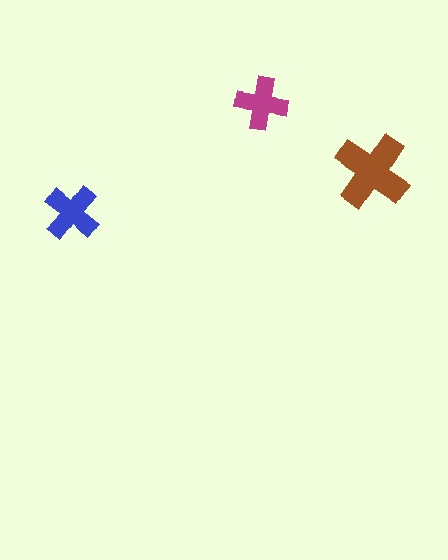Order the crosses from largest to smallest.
the brown one, the blue one, the magenta one.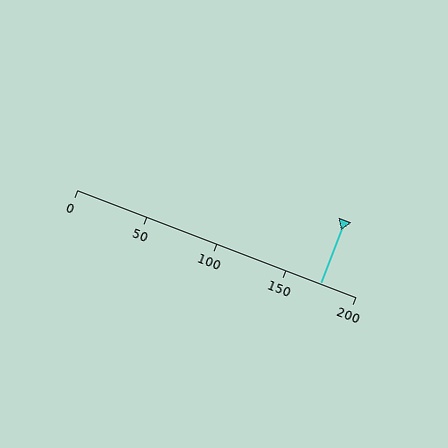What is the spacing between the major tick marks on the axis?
The major ticks are spaced 50 apart.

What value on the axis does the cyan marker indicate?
The marker indicates approximately 175.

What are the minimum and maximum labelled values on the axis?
The axis runs from 0 to 200.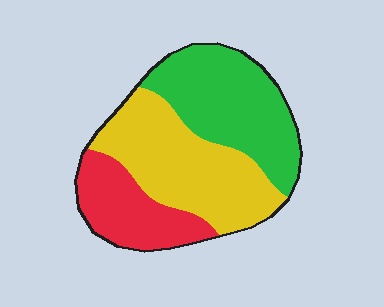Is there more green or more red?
Green.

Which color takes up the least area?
Red, at roughly 20%.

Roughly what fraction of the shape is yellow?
Yellow covers roughly 40% of the shape.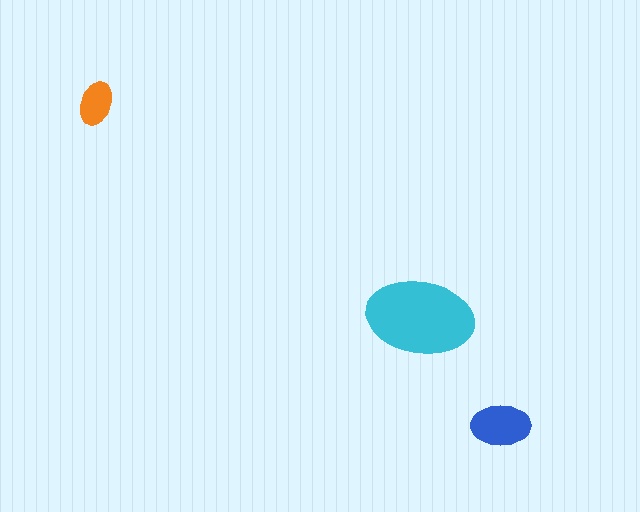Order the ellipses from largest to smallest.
the cyan one, the blue one, the orange one.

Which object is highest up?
The orange ellipse is topmost.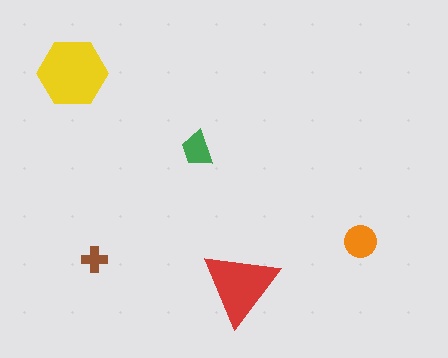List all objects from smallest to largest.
The brown cross, the green trapezoid, the orange circle, the red triangle, the yellow hexagon.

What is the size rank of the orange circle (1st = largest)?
3rd.